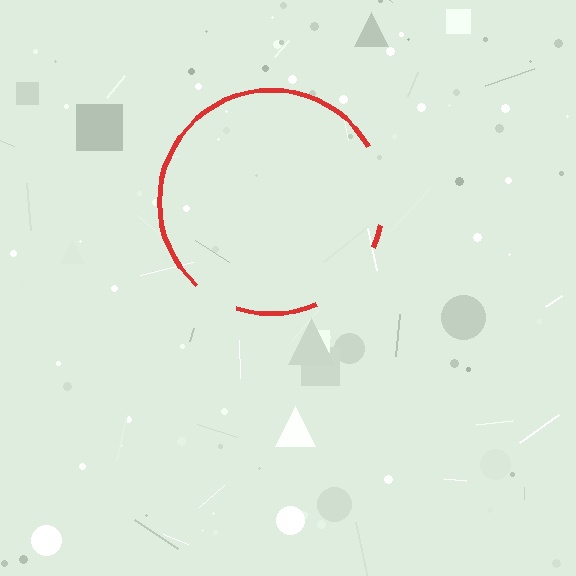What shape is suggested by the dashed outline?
The dashed outline suggests a circle.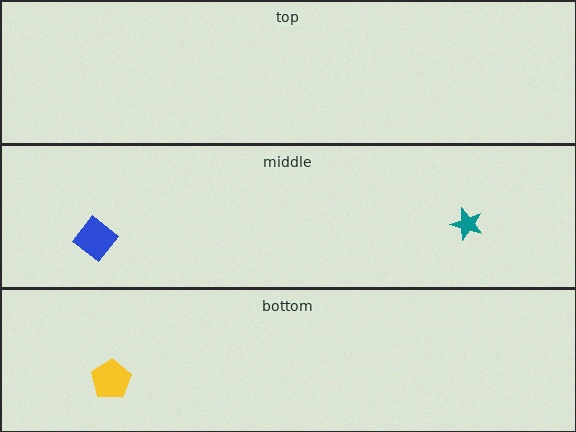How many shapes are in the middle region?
2.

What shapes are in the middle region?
The teal star, the blue diamond.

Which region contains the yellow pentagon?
The bottom region.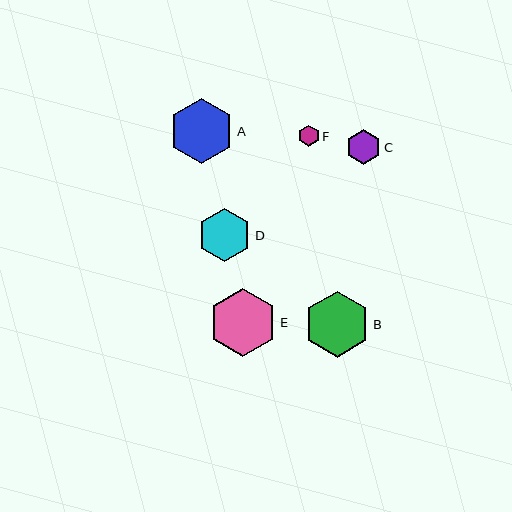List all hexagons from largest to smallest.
From largest to smallest: E, B, A, D, C, F.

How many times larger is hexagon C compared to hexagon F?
Hexagon C is approximately 1.6 times the size of hexagon F.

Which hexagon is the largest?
Hexagon E is the largest with a size of approximately 68 pixels.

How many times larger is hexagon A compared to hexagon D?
Hexagon A is approximately 1.2 times the size of hexagon D.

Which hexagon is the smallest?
Hexagon F is the smallest with a size of approximately 21 pixels.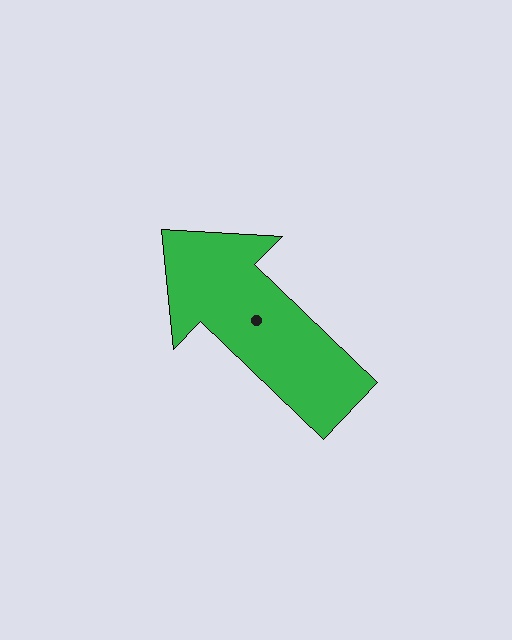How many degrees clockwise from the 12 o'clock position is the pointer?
Approximately 314 degrees.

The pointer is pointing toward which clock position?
Roughly 10 o'clock.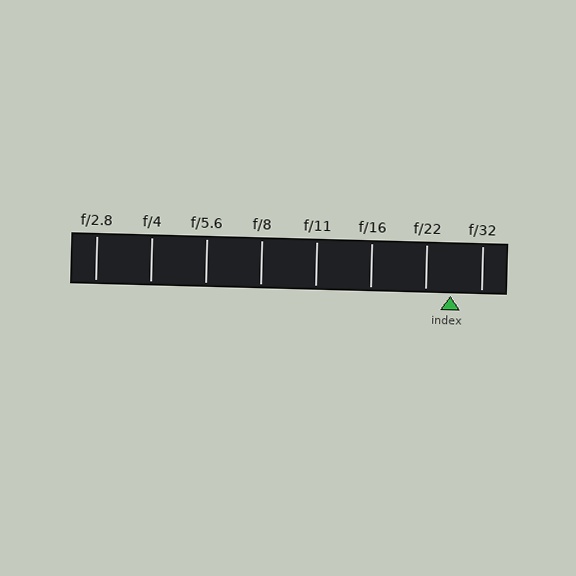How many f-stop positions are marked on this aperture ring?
There are 8 f-stop positions marked.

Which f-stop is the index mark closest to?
The index mark is closest to f/22.